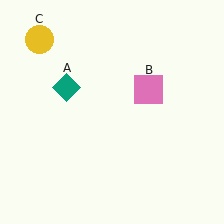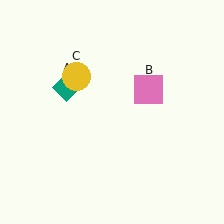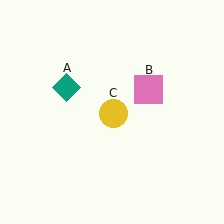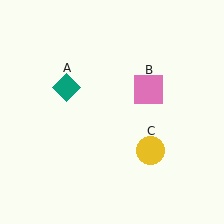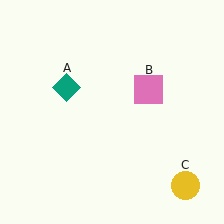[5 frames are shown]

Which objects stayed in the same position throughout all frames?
Teal diamond (object A) and pink square (object B) remained stationary.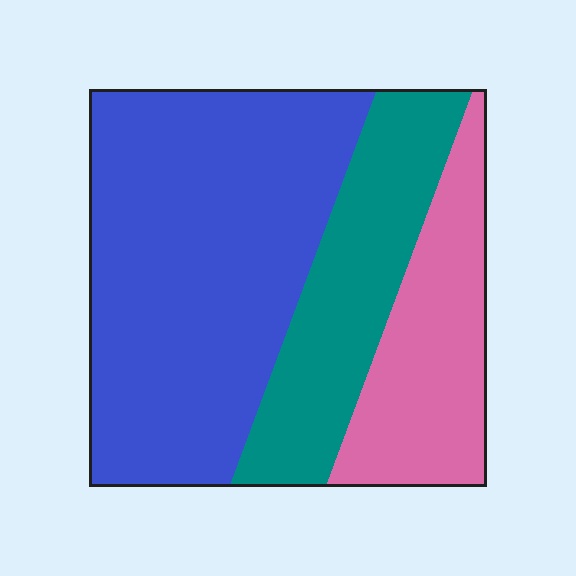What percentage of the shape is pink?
Pink takes up about one fifth (1/5) of the shape.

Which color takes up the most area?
Blue, at roughly 55%.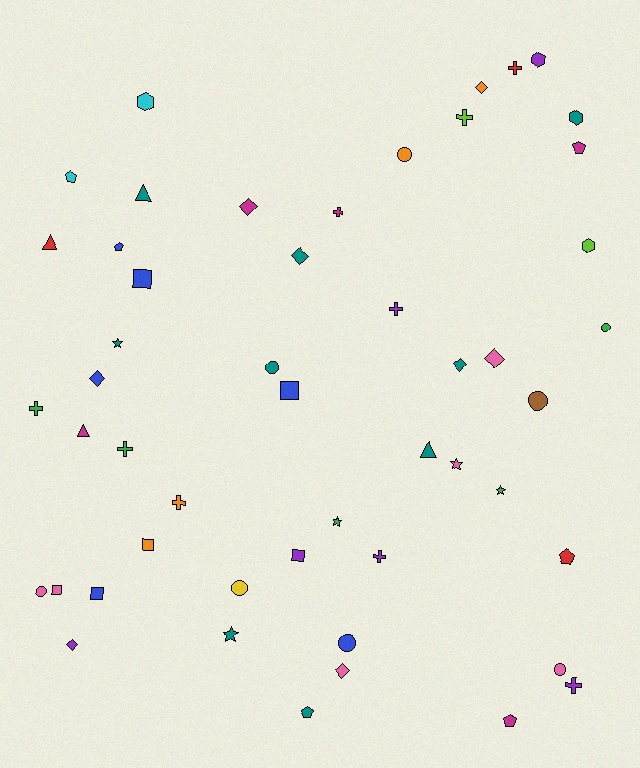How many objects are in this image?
There are 50 objects.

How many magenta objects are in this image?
There are 5 magenta objects.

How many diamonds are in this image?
There are 8 diamonds.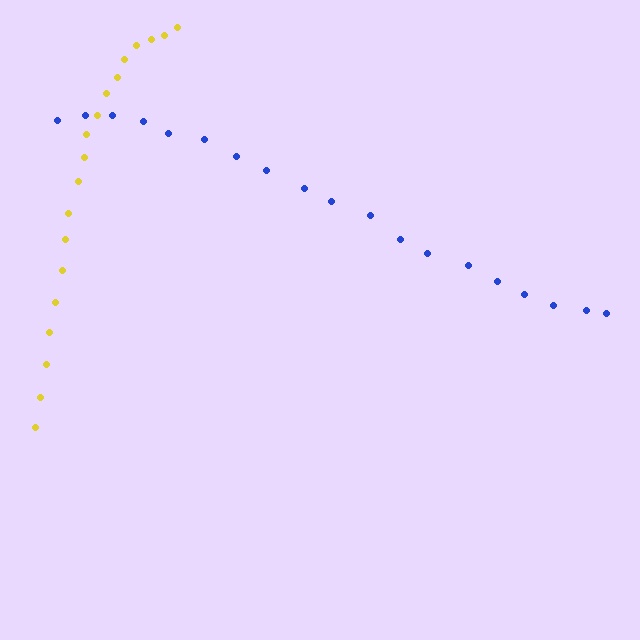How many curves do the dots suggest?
There are 2 distinct paths.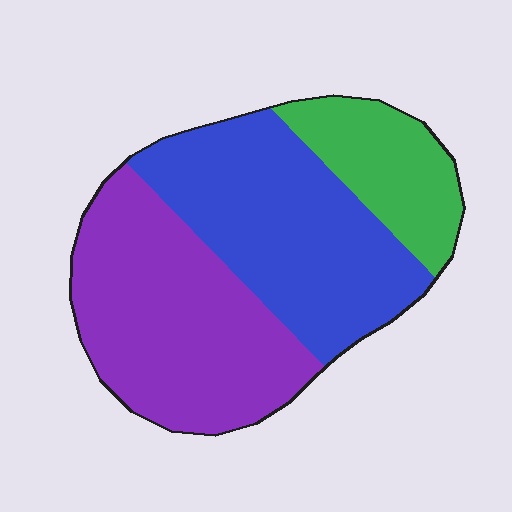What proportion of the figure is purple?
Purple takes up about two fifths (2/5) of the figure.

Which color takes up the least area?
Green, at roughly 20%.